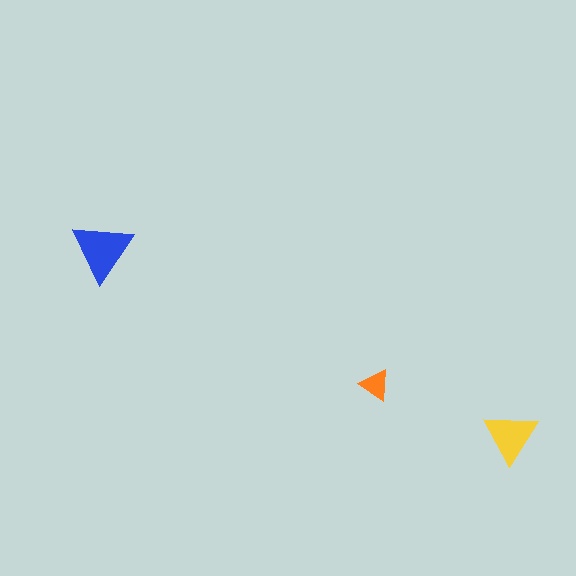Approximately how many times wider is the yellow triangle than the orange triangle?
About 1.5 times wider.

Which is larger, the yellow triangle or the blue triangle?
The blue one.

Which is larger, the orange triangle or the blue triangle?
The blue one.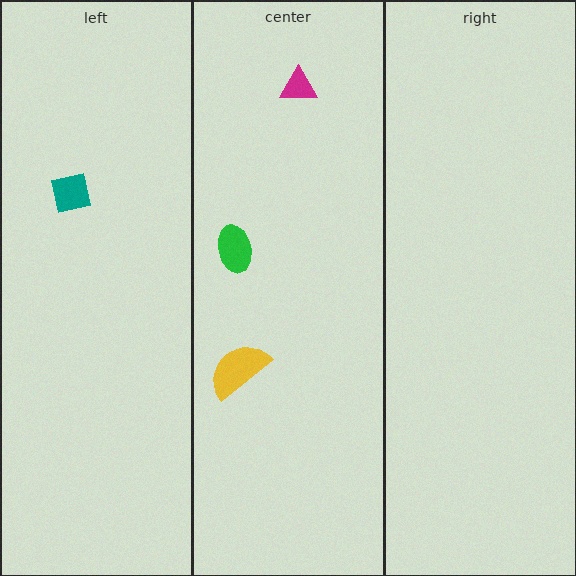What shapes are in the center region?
The yellow semicircle, the green ellipse, the magenta triangle.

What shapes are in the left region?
The teal square.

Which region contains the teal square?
The left region.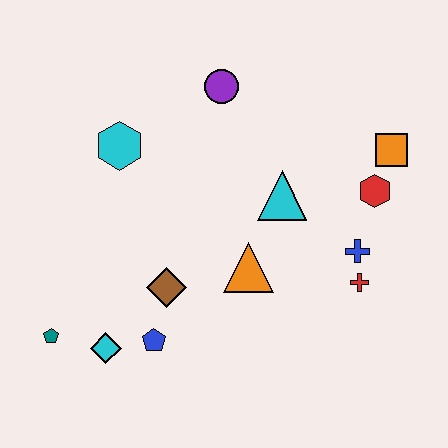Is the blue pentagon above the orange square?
No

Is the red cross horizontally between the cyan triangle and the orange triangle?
No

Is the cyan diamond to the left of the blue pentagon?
Yes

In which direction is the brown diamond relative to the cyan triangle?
The brown diamond is to the left of the cyan triangle.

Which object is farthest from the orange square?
The teal pentagon is farthest from the orange square.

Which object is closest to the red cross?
The blue cross is closest to the red cross.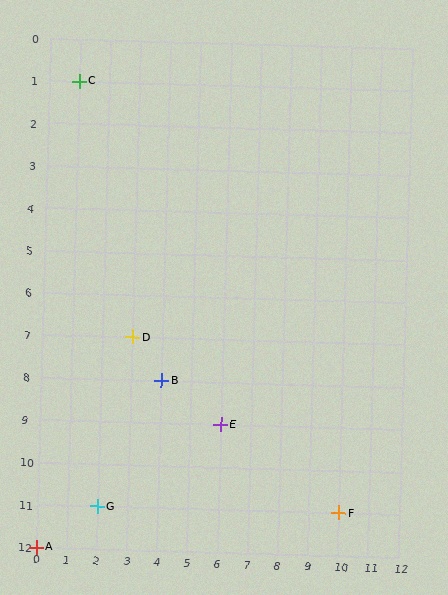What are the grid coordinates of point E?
Point E is at grid coordinates (6, 9).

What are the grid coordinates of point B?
Point B is at grid coordinates (4, 8).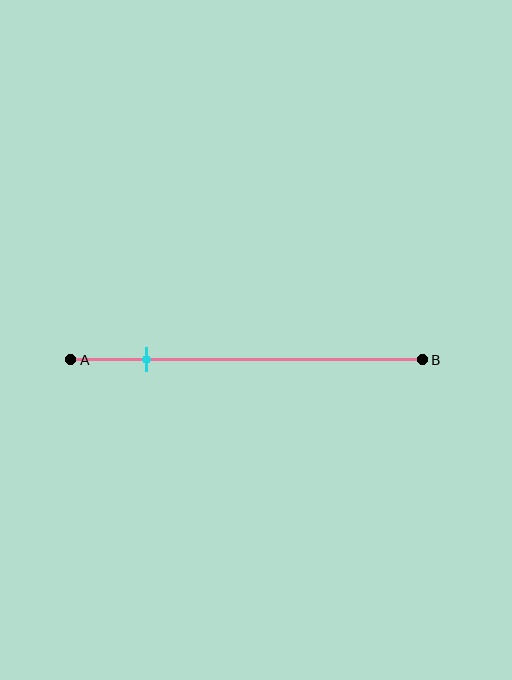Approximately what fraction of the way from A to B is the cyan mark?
The cyan mark is approximately 20% of the way from A to B.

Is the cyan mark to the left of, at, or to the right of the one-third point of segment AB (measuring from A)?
The cyan mark is to the left of the one-third point of segment AB.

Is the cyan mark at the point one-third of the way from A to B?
No, the mark is at about 20% from A, not at the 33% one-third point.